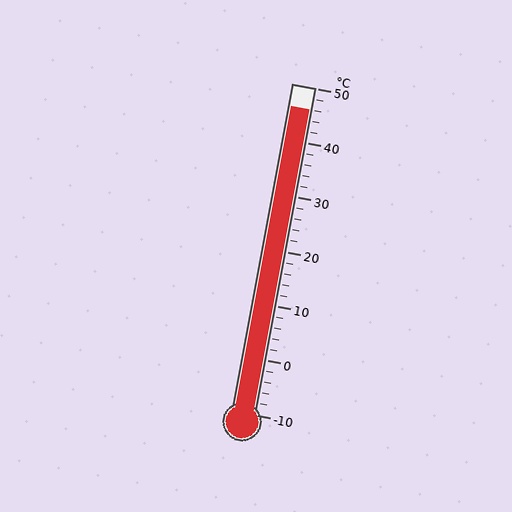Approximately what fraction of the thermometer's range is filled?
The thermometer is filled to approximately 95% of its range.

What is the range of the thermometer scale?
The thermometer scale ranges from -10°C to 50°C.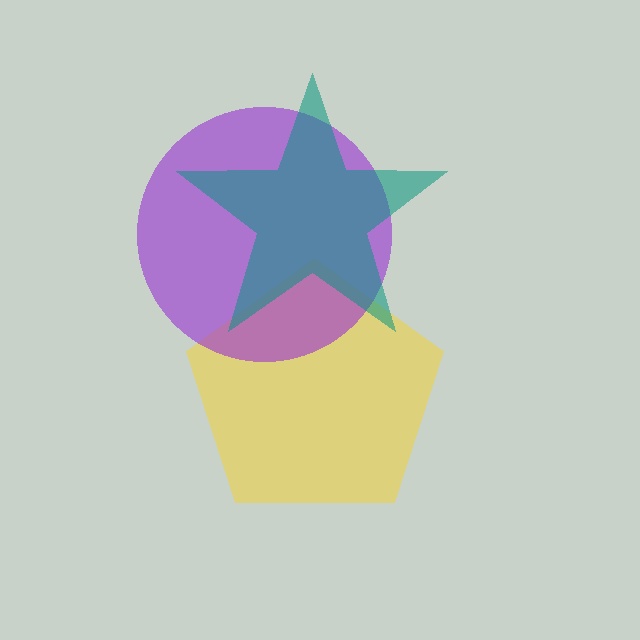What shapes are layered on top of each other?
The layered shapes are: a yellow pentagon, a purple circle, a teal star.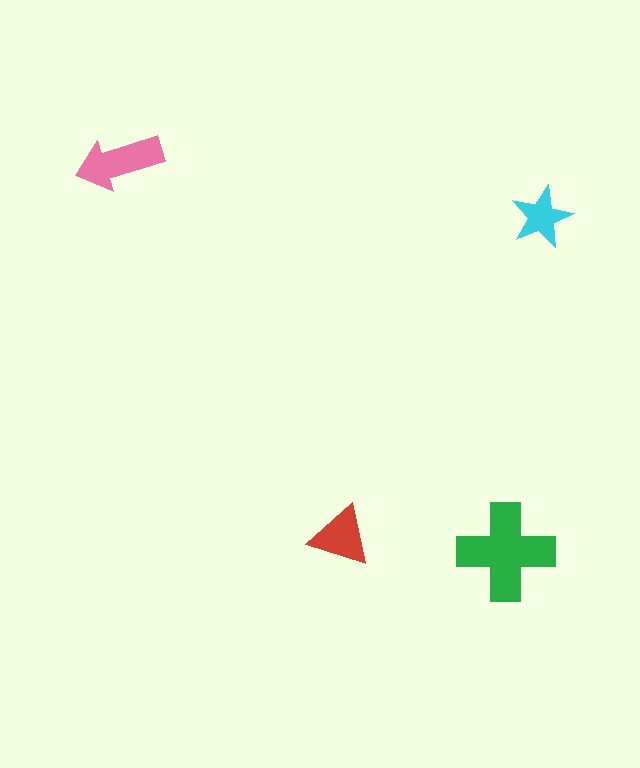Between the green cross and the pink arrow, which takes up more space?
The green cross.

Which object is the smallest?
The cyan star.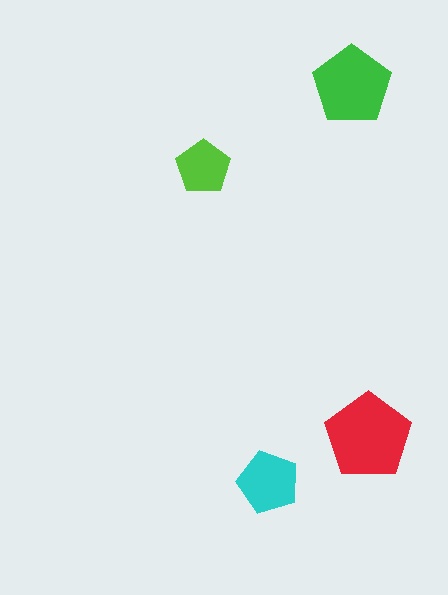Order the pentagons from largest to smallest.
the red one, the green one, the cyan one, the lime one.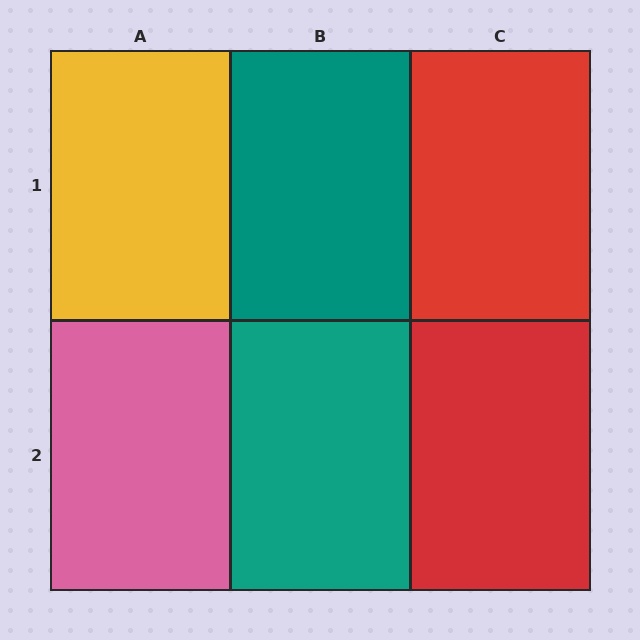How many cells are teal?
2 cells are teal.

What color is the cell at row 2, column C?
Red.